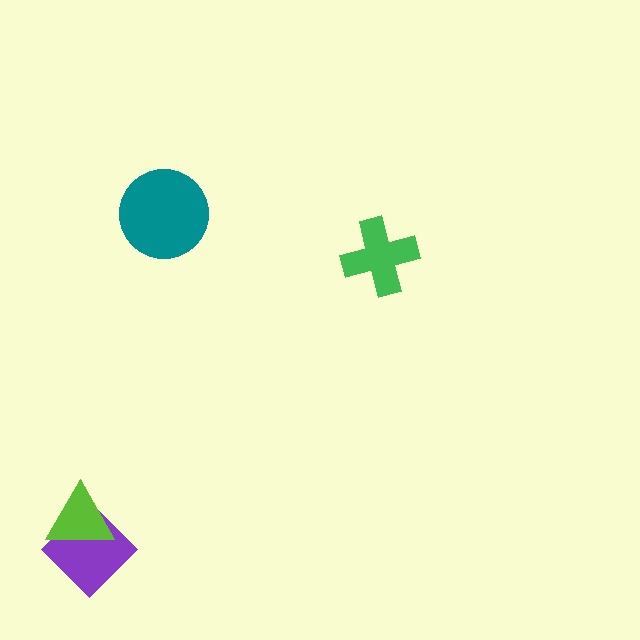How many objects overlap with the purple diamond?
1 object overlaps with the purple diamond.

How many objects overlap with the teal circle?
0 objects overlap with the teal circle.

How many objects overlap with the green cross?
0 objects overlap with the green cross.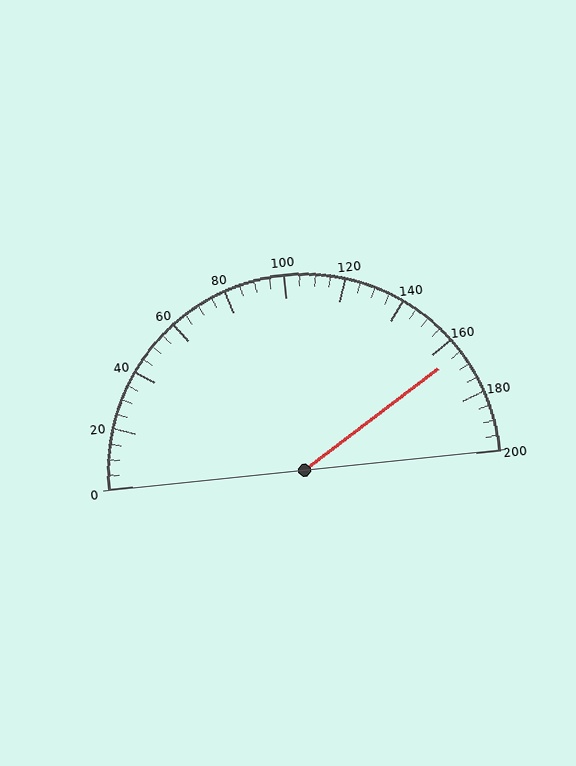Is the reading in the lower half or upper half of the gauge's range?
The reading is in the upper half of the range (0 to 200).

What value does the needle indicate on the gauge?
The needle indicates approximately 165.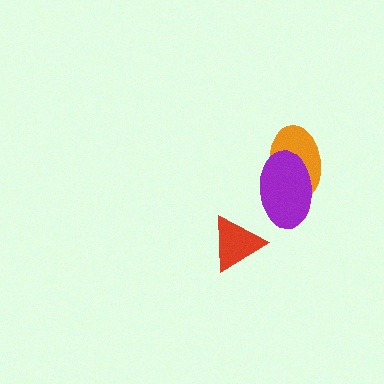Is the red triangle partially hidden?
No, no other shape covers it.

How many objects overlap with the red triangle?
0 objects overlap with the red triangle.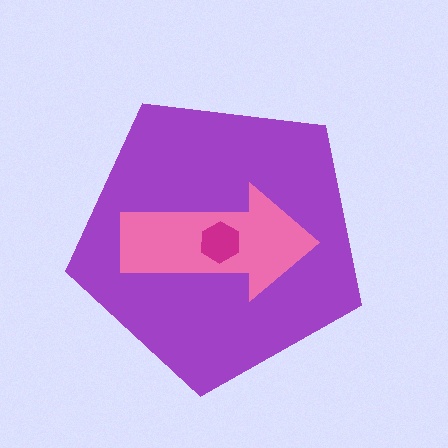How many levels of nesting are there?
3.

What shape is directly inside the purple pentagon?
The pink arrow.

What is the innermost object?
The magenta hexagon.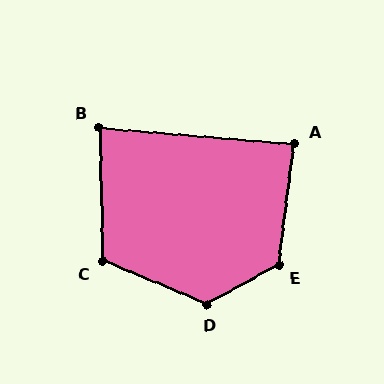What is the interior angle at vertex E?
Approximately 126 degrees (obtuse).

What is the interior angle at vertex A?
Approximately 87 degrees (approximately right).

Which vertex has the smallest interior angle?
B, at approximately 84 degrees.